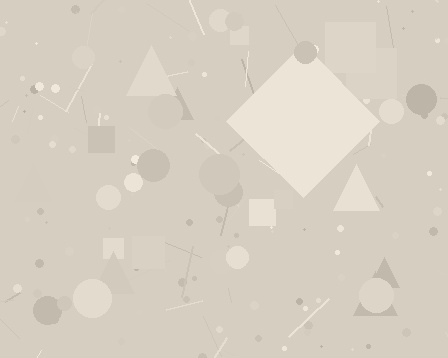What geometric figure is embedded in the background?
A diamond is embedded in the background.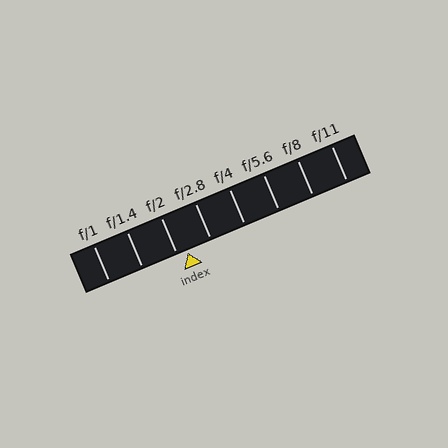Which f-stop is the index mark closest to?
The index mark is closest to f/2.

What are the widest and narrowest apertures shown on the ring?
The widest aperture shown is f/1 and the narrowest is f/11.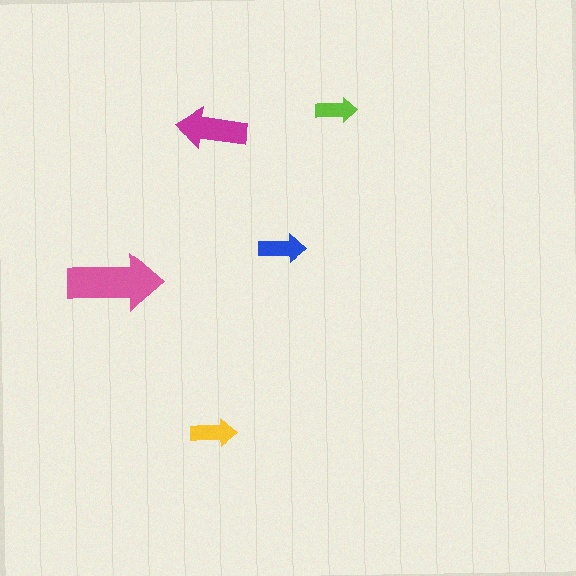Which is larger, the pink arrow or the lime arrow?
The pink one.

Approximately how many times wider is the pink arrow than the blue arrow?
About 2 times wider.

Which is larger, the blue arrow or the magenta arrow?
The magenta one.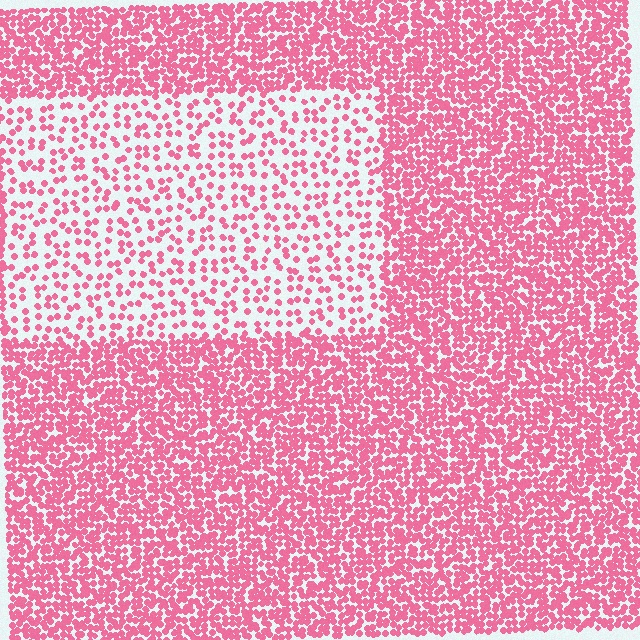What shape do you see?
I see a rectangle.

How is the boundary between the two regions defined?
The boundary is defined by a change in element density (approximately 2.7x ratio). All elements are the same color, size, and shape.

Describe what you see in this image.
The image contains small pink elements arranged at two different densities. A rectangle-shaped region is visible where the elements are less densely packed than the surrounding area.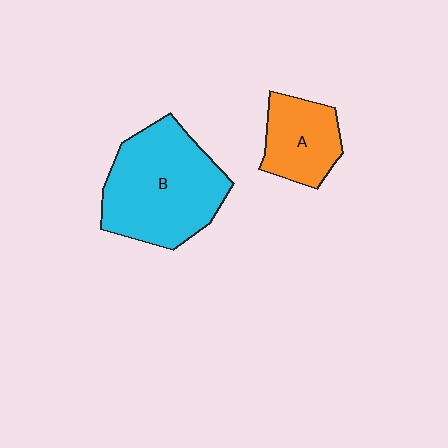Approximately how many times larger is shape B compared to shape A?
Approximately 2.0 times.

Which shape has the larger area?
Shape B (cyan).